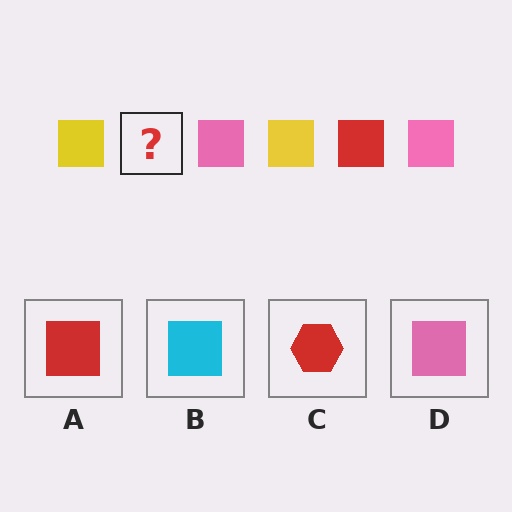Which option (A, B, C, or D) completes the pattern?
A.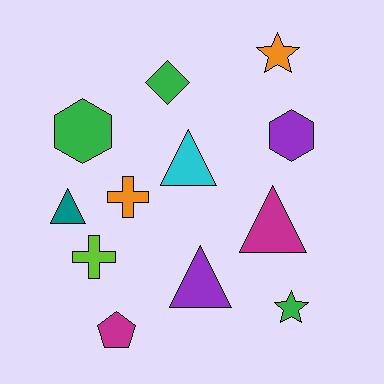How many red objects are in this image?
There are no red objects.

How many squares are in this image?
There are no squares.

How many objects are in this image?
There are 12 objects.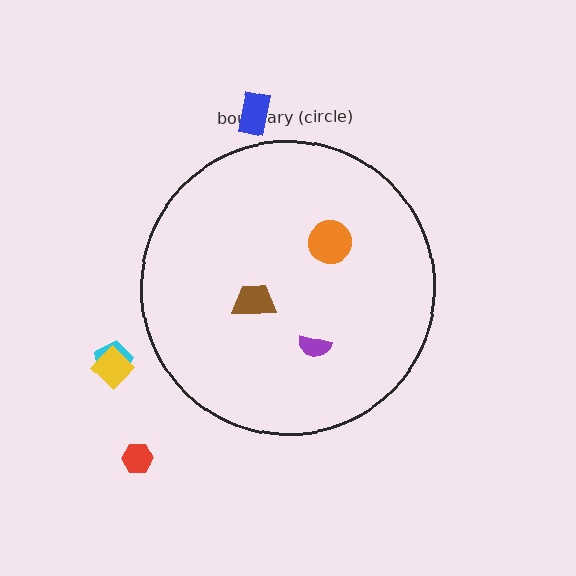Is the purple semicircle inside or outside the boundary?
Inside.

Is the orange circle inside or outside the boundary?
Inside.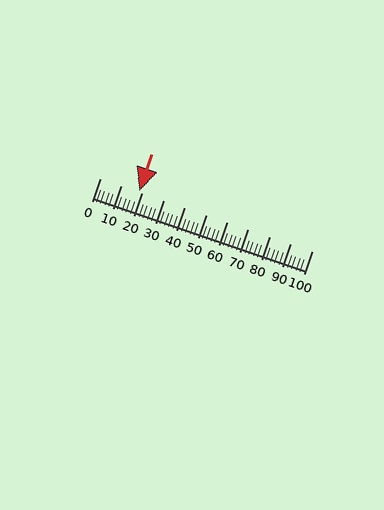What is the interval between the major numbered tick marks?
The major tick marks are spaced 10 units apart.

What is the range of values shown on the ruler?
The ruler shows values from 0 to 100.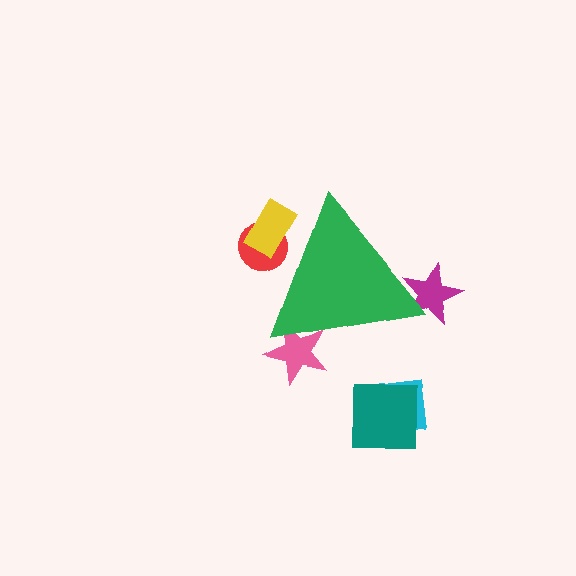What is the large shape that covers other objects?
A green triangle.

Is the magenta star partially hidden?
Yes, the magenta star is partially hidden behind the green triangle.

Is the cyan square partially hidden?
No, the cyan square is fully visible.